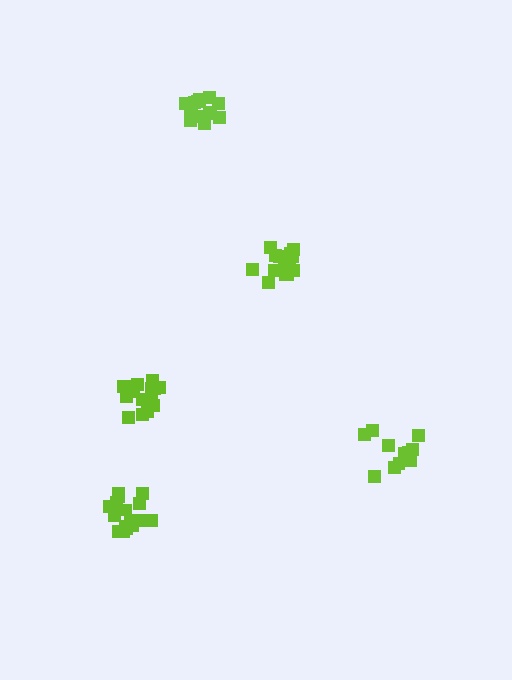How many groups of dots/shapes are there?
There are 5 groups.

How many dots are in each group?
Group 1: 13 dots, Group 2: 17 dots, Group 3: 15 dots, Group 4: 15 dots, Group 5: 16 dots (76 total).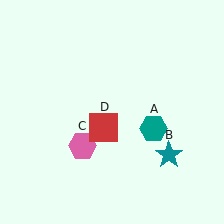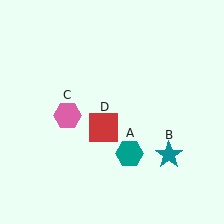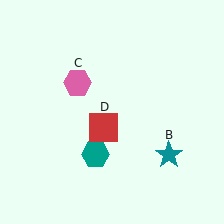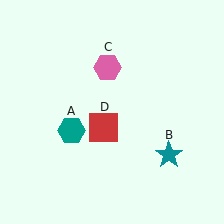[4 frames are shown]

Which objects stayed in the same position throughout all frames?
Teal star (object B) and red square (object D) remained stationary.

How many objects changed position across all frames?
2 objects changed position: teal hexagon (object A), pink hexagon (object C).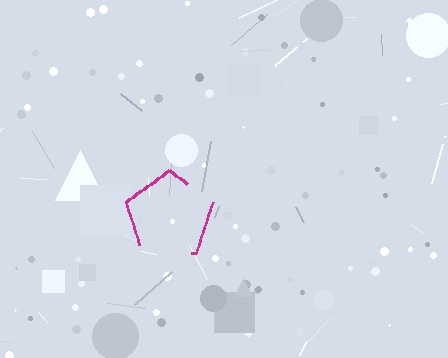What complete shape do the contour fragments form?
The contour fragments form a pentagon.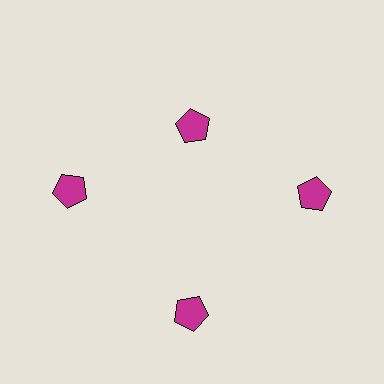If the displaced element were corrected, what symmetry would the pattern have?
It would have 4-fold rotational symmetry — the pattern would map onto itself every 90 degrees.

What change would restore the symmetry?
The symmetry would be restored by moving it outward, back onto the ring so that all 4 pentagons sit at equal angles and equal distance from the center.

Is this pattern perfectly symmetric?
No. The 4 magenta pentagons are arranged in a ring, but one element near the 12 o'clock position is pulled inward toward the center, breaking the 4-fold rotational symmetry.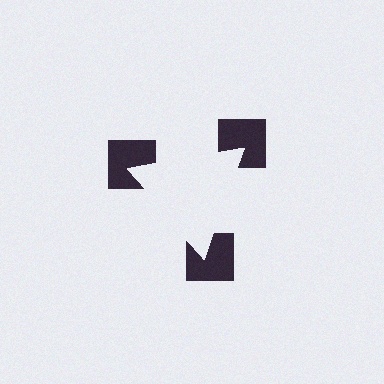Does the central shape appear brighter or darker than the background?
It typically appears slightly brighter than the background, even though no actual brightness change is drawn.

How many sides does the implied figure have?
3 sides.